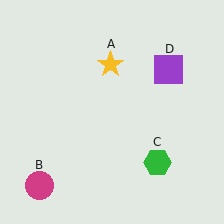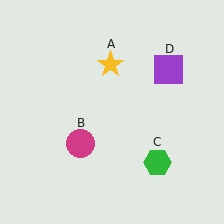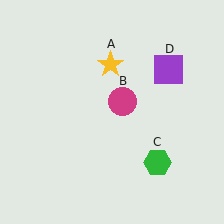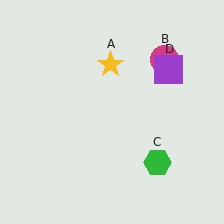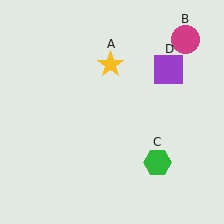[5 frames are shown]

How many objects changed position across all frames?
1 object changed position: magenta circle (object B).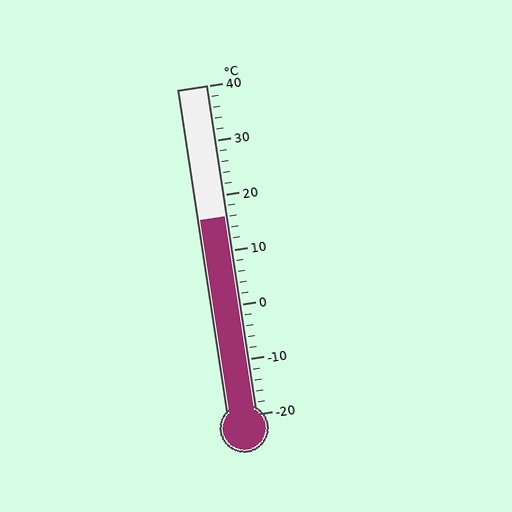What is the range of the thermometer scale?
The thermometer scale ranges from -20°C to 40°C.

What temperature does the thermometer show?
The thermometer shows approximately 16°C.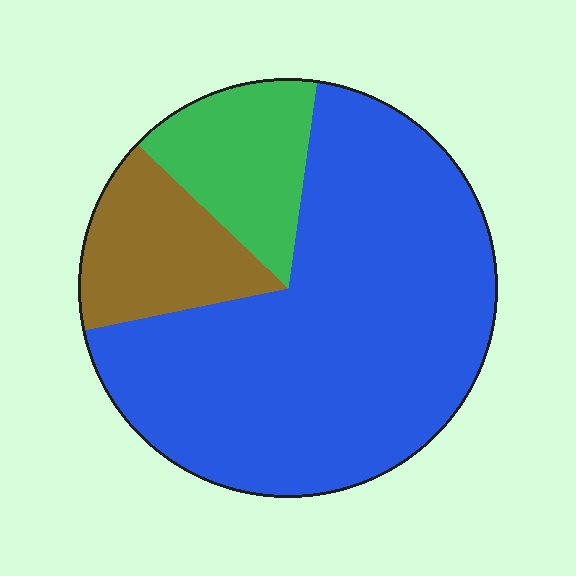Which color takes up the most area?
Blue, at roughly 70%.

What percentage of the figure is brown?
Brown covers 15% of the figure.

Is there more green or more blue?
Blue.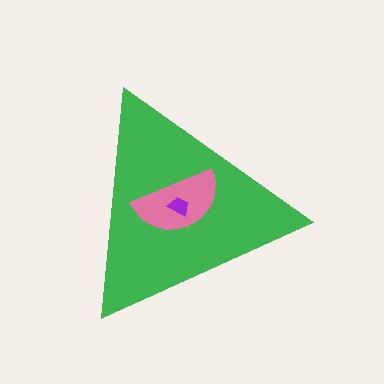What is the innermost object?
The purple trapezoid.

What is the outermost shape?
The green triangle.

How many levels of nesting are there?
3.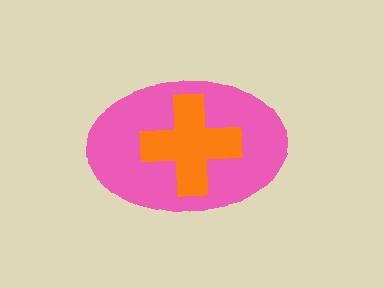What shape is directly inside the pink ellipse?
The orange cross.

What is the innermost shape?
The orange cross.